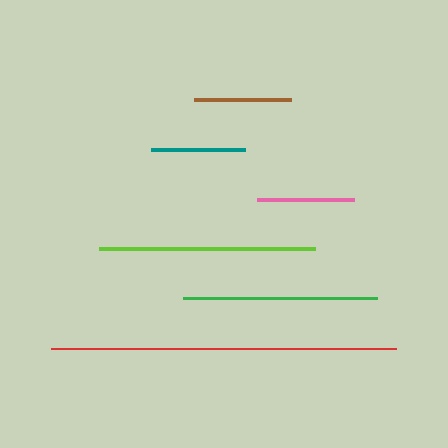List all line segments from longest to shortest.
From longest to shortest: red, lime, green, pink, brown, teal.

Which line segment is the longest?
The red line is the longest at approximately 345 pixels.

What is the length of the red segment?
The red segment is approximately 345 pixels long.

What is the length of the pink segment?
The pink segment is approximately 98 pixels long.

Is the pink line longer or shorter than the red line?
The red line is longer than the pink line.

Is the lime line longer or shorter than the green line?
The lime line is longer than the green line.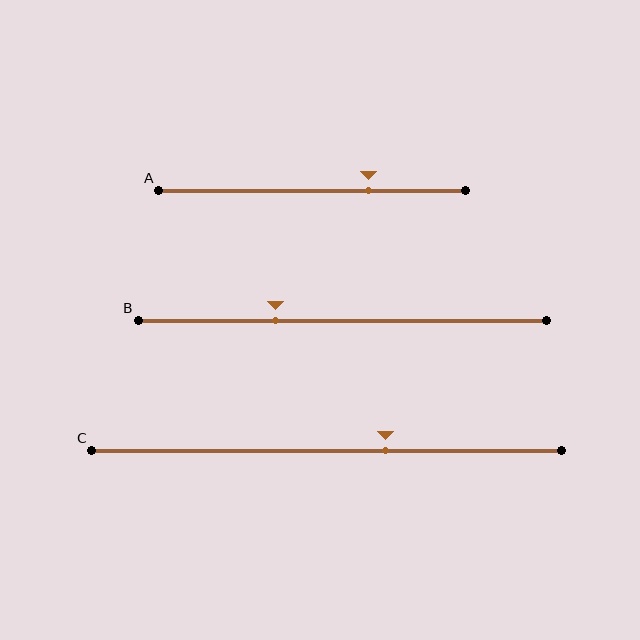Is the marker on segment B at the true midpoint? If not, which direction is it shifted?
No, the marker on segment B is shifted to the left by about 16% of the segment length.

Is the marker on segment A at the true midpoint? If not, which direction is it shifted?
No, the marker on segment A is shifted to the right by about 18% of the segment length.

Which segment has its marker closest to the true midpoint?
Segment C has its marker closest to the true midpoint.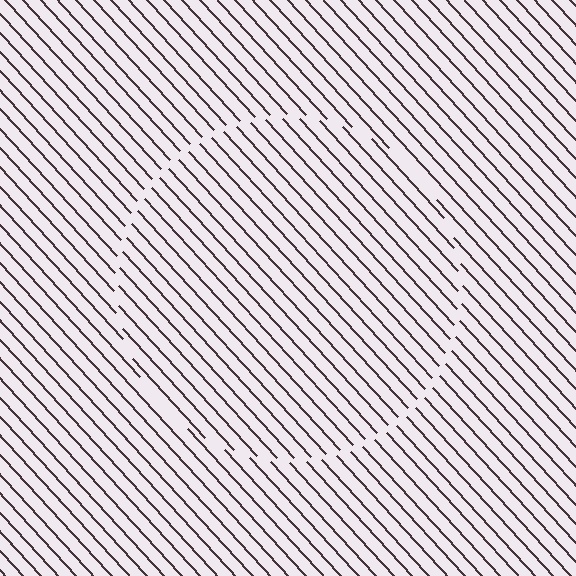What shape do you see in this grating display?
An illusory circle. The interior of the shape contains the same grating, shifted by half a period — the contour is defined by the phase discontinuity where line-ends from the inner and outer gratings abut.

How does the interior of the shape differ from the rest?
The interior of the shape contains the same grating, shifted by half a period — the contour is defined by the phase discontinuity where line-ends from the inner and outer gratings abut.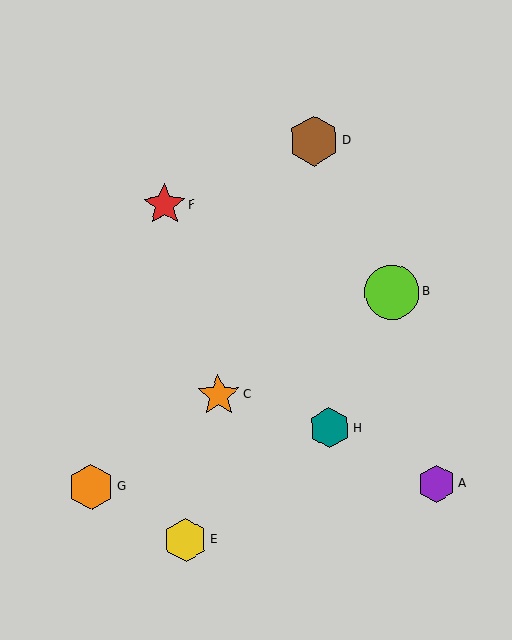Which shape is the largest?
The lime circle (labeled B) is the largest.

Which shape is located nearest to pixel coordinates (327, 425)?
The teal hexagon (labeled H) at (329, 428) is nearest to that location.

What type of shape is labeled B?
Shape B is a lime circle.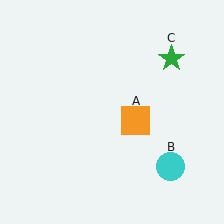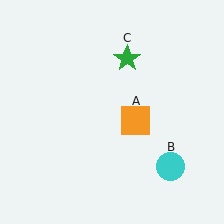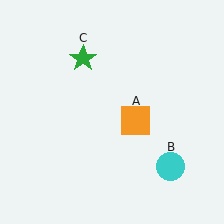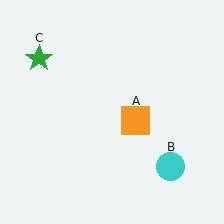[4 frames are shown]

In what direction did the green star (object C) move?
The green star (object C) moved left.